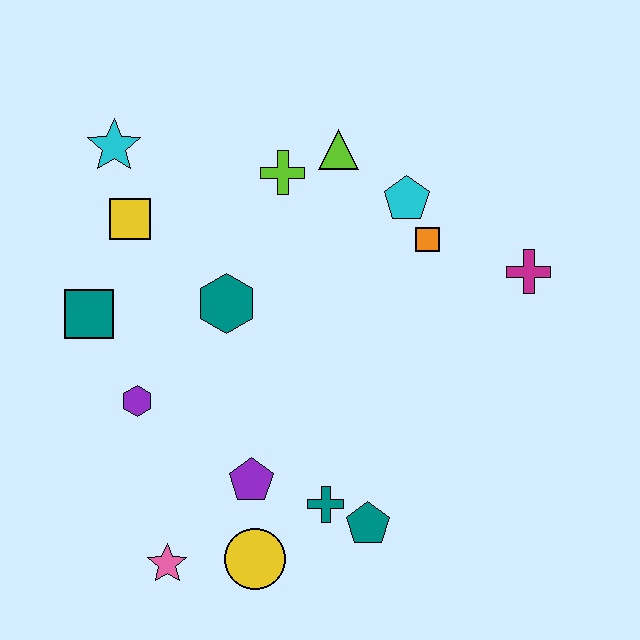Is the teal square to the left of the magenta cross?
Yes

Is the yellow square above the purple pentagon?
Yes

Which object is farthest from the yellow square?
The magenta cross is farthest from the yellow square.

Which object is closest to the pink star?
The yellow circle is closest to the pink star.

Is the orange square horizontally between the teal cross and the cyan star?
No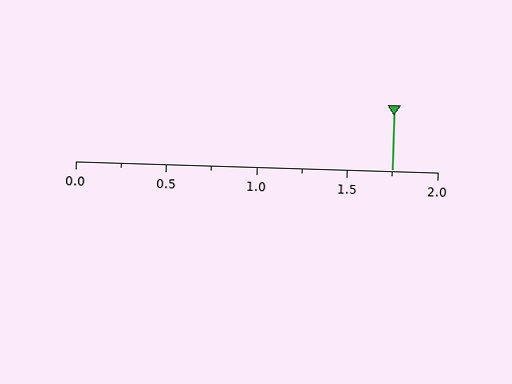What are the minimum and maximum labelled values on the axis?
The axis runs from 0.0 to 2.0.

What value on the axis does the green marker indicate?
The marker indicates approximately 1.75.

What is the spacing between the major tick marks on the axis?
The major ticks are spaced 0.5 apart.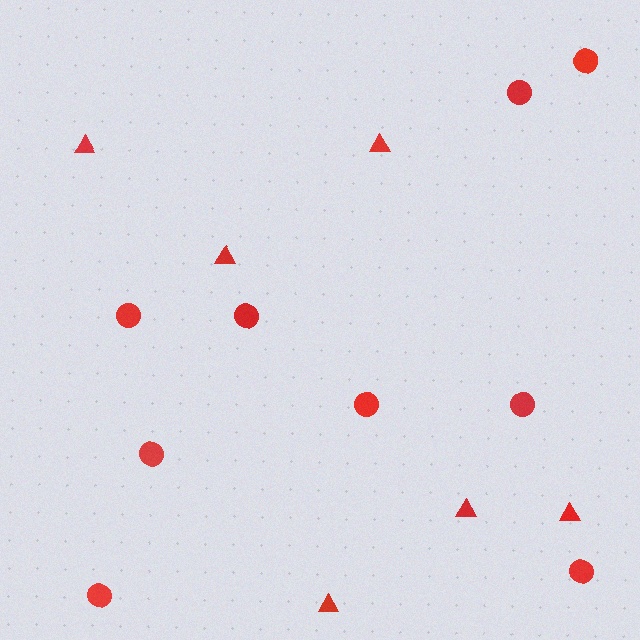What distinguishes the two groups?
There are 2 groups: one group of circles (9) and one group of triangles (6).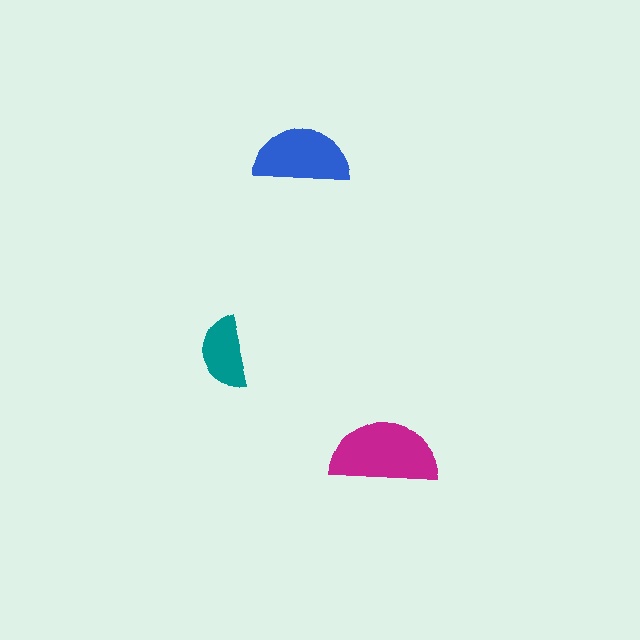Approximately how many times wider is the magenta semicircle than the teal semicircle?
About 1.5 times wider.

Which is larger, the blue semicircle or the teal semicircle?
The blue one.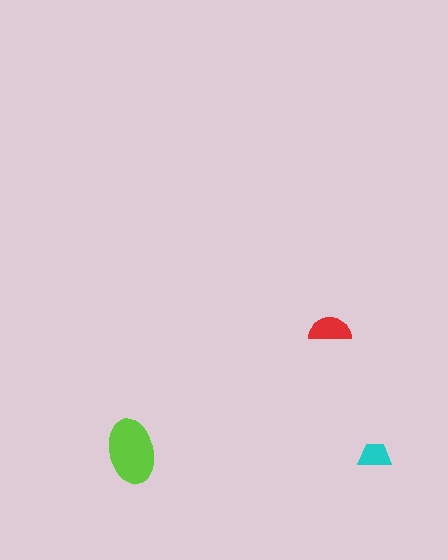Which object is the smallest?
The cyan trapezoid.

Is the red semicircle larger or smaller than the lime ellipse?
Smaller.